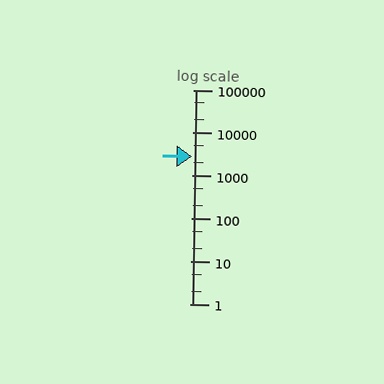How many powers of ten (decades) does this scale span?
The scale spans 5 decades, from 1 to 100000.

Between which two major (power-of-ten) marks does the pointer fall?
The pointer is between 1000 and 10000.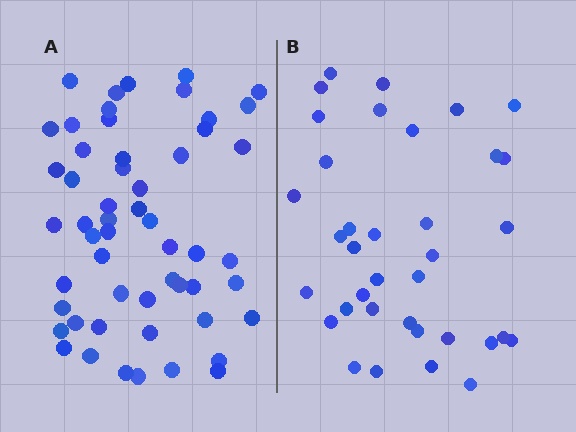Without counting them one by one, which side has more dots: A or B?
Region A (the left region) has more dots.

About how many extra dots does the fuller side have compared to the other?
Region A has approximately 20 more dots than region B.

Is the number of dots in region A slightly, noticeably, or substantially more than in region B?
Region A has substantially more. The ratio is roughly 1.5 to 1.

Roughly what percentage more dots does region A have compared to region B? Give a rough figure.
About 50% more.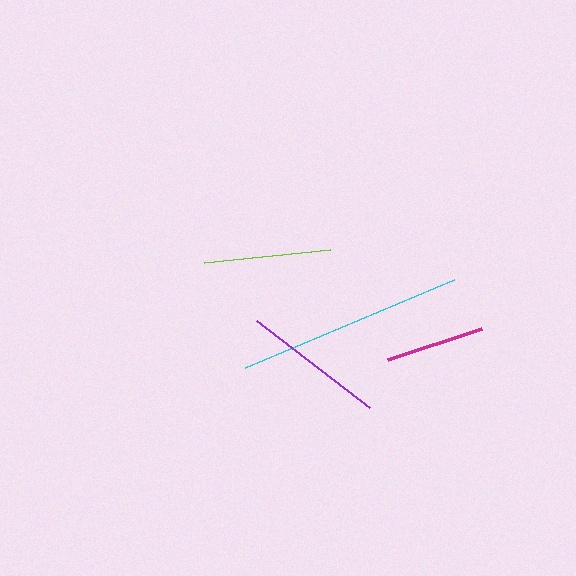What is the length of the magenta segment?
The magenta segment is approximately 99 pixels long.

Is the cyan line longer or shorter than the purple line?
The cyan line is longer than the purple line.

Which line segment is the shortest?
The magenta line is the shortest at approximately 99 pixels.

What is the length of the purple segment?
The purple segment is approximately 143 pixels long.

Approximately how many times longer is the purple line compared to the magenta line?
The purple line is approximately 1.4 times the length of the magenta line.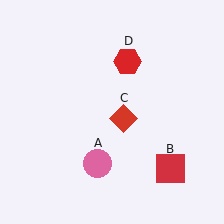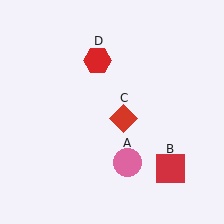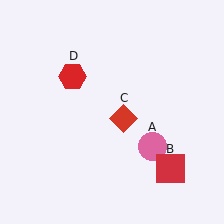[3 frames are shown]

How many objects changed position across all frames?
2 objects changed position: pink circle (object A), red hexagon (object D).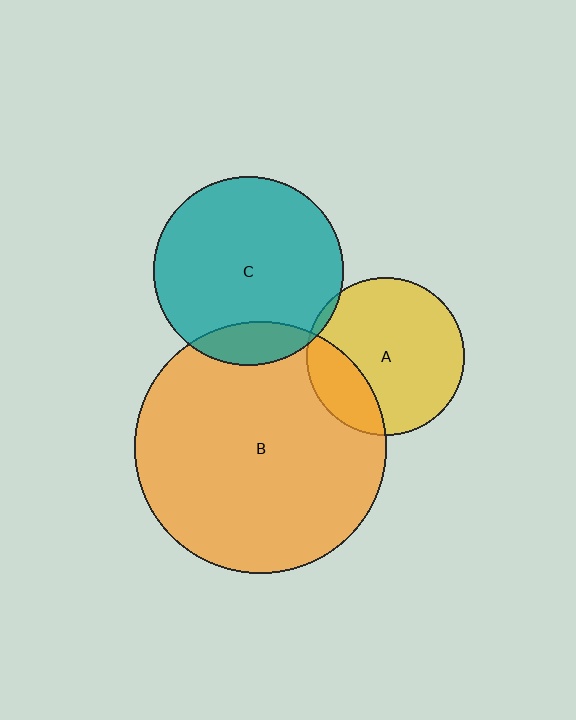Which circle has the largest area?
Circle B (orange).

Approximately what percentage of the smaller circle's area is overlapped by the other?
Approximately 25%.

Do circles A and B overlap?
Yes.